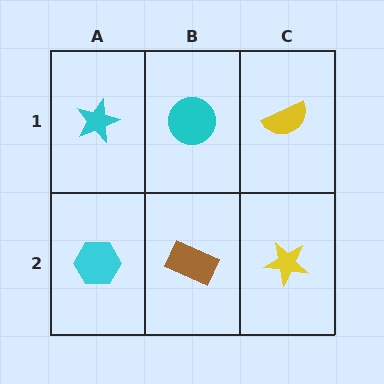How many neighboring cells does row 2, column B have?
3.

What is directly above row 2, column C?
A yellow semicircle.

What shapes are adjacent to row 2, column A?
A cyan star (row 1, column A), a brown rectangle (row 2, column B).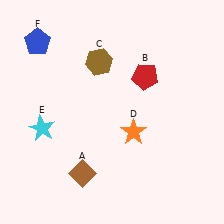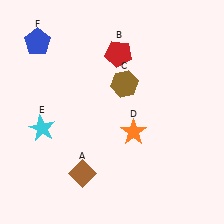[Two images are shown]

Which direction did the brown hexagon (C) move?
The brown hexagon (C) moved right.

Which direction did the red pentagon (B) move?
The red pentagon (B) moved left.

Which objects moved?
The objects that moved are: the red pentagon (B), the brown hexagon (C).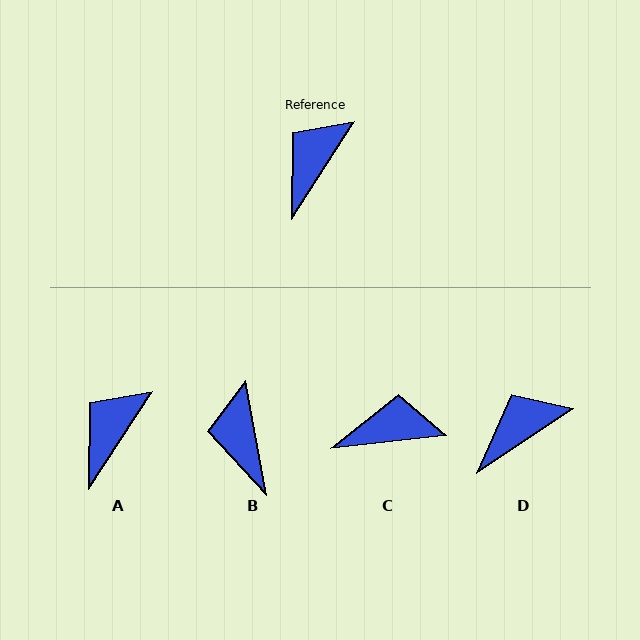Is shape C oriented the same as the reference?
No, it is off by about 51 degrees.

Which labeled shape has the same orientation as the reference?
A.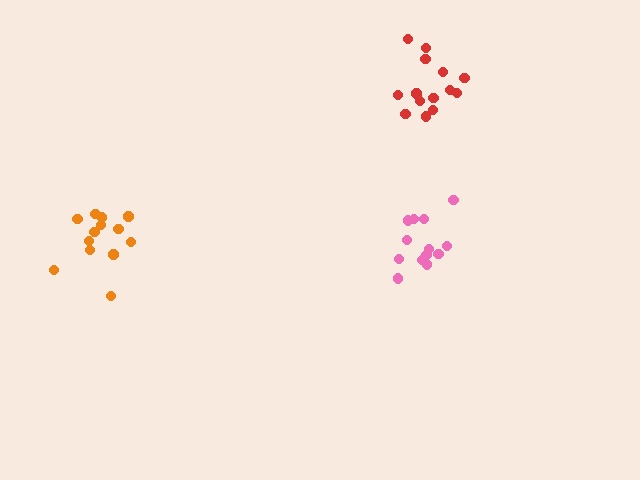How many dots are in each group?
Group 1: 13 dots, Group 2: 13 dots, Group 3: 14 dots (40 total).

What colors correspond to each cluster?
The clusters are colored: orange, pink, red.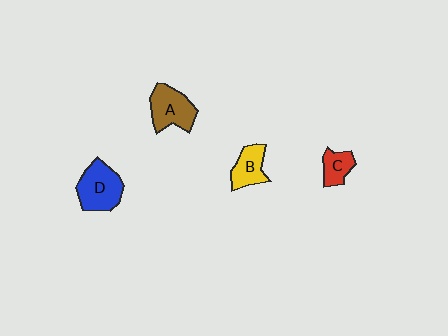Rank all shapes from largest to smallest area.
From largest to smallest: D (blue), A (brown), B (yellow), C (red).